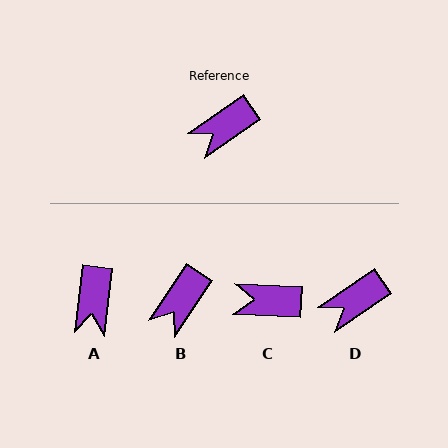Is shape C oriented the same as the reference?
No, it is off by about 37 degrees.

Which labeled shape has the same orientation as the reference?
D.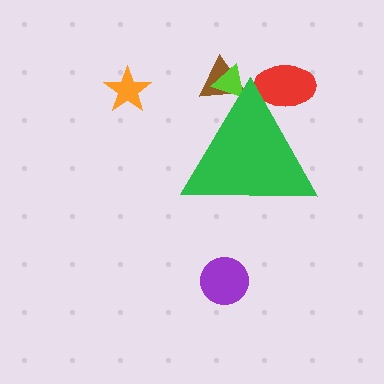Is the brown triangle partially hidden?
Yes, the brown triangle is partially hidden behind the green triangle.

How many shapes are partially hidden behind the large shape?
3 shapes are partially hidden.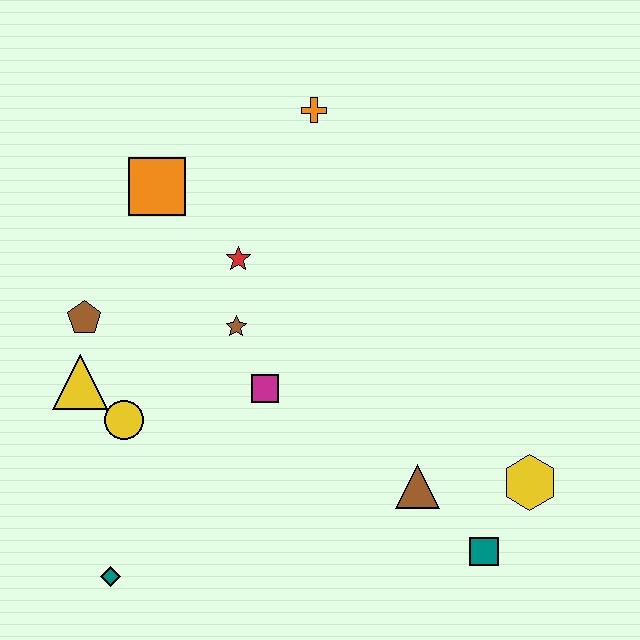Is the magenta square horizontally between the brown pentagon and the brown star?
No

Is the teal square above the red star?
No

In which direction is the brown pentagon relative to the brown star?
The brown pentagon is to the left of the brown star.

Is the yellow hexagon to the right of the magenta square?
Yes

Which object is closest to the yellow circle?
The yellow triangle is closest to the yellow circle.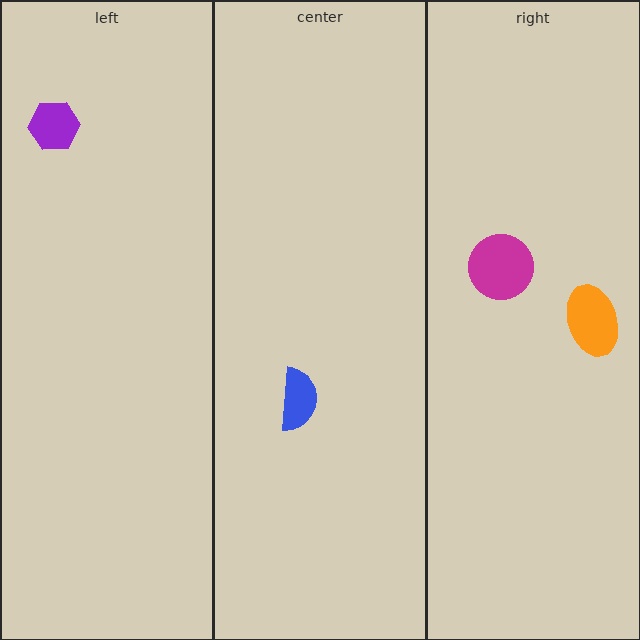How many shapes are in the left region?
1.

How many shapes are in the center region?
1.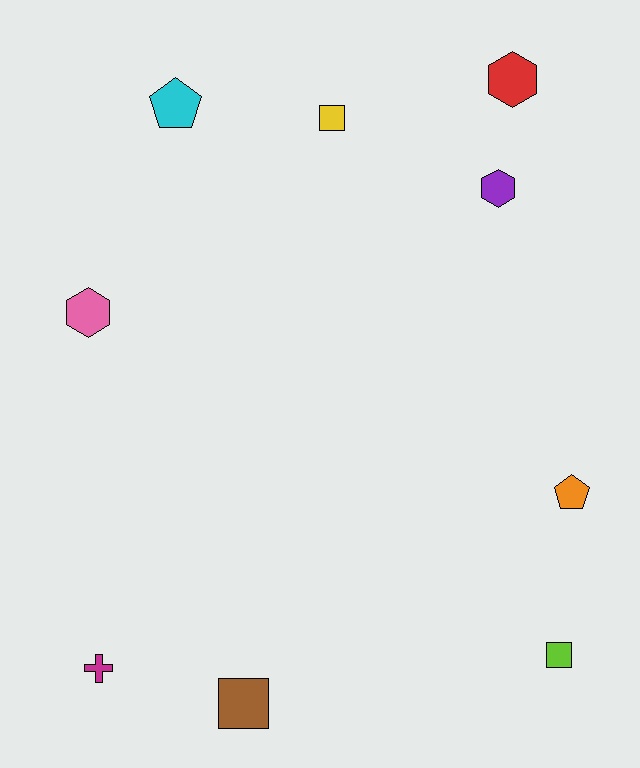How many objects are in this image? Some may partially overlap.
There are 9 objects.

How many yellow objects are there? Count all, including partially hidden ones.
There is 1 yellow object.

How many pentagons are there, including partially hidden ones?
There are 2 pentagons.